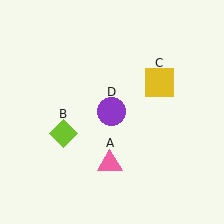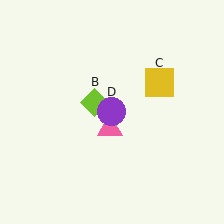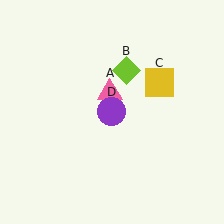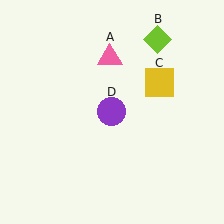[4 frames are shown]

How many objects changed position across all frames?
2 objects changed position: pink triangle (object A), lime diamond (object B).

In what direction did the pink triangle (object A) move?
The pink triangle (object A) moved up.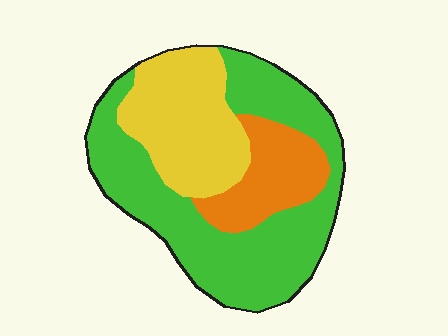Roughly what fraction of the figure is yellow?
Yellow covers around 30% of the figure.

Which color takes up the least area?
Orange, at roughly 15%.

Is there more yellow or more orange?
Yellow.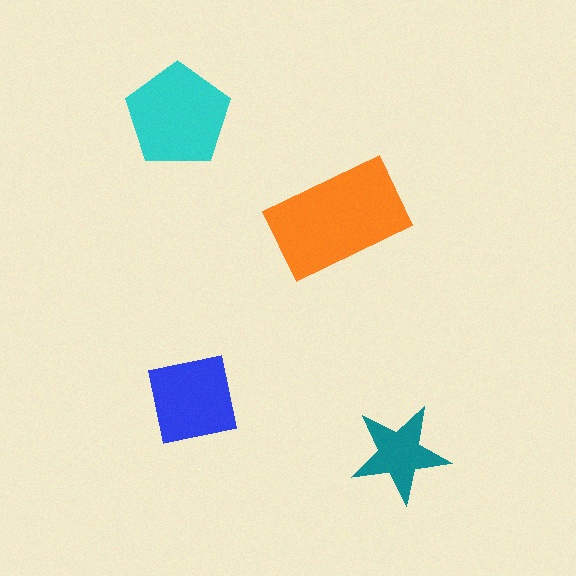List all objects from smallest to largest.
The teal star, the blue square, the cyan pentagon, the orange rectangle.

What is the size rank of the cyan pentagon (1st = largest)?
2nd.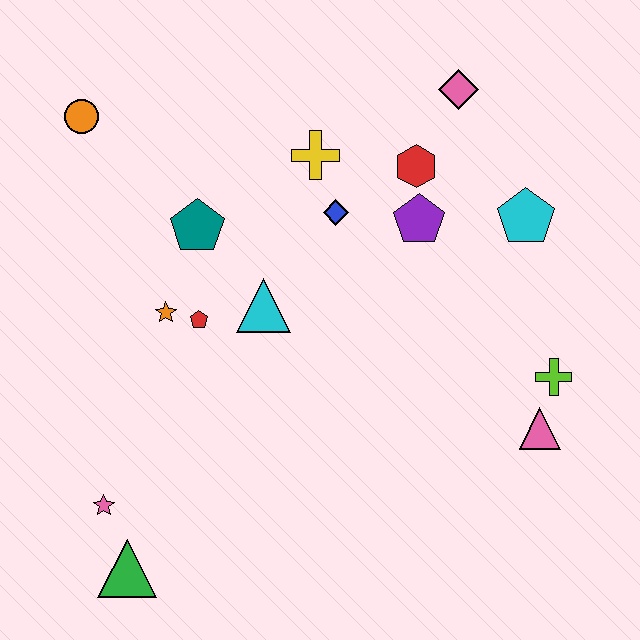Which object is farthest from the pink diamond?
The green triangle is farthest from the pink diamond.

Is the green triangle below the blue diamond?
Yes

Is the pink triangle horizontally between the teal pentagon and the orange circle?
No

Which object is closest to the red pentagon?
The orange star is closest to the red pentagon.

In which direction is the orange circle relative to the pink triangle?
The orange circle is to the left of the pink triangle.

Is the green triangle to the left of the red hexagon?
Yes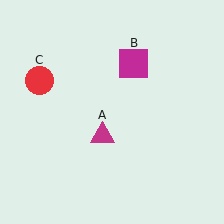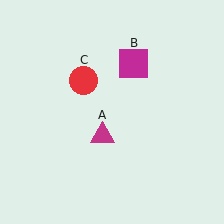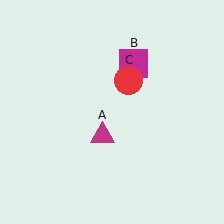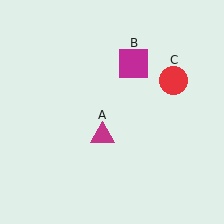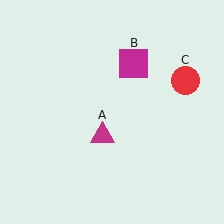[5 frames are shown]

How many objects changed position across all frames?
1 object changed position: red circle (object C).